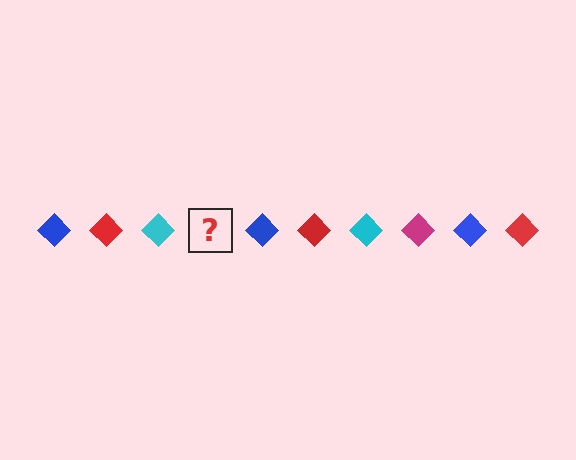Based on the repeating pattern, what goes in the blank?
The blank should be a magenta diamond.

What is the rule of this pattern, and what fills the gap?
The rule is that the pattern cycles through blue, red, cyan, magenta diamonds. The gap should be filled with a magenta diamond.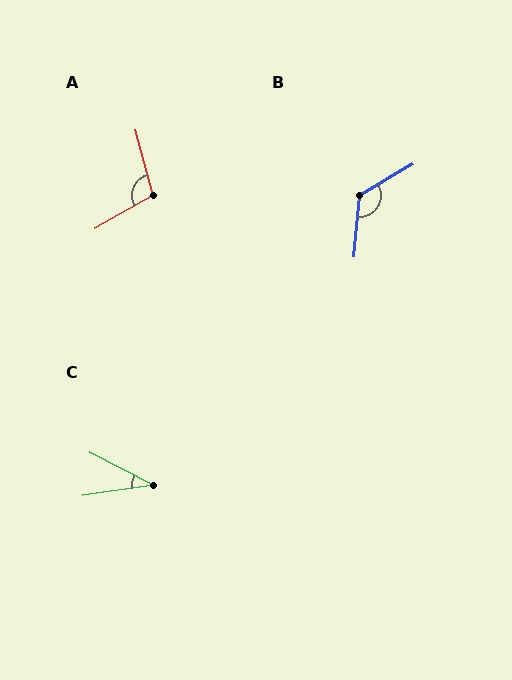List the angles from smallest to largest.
C (36°), A (105°), B (126°).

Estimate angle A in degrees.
Approximately 105 degrees.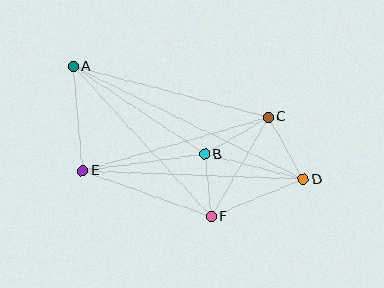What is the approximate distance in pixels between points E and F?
The distance between E and F is approximately 137 pixels.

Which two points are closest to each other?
Points B and F are closest to each other.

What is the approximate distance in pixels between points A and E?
The distance between A and E is approximately 105 pixels.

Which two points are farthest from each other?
Points A and D are farthest from each other.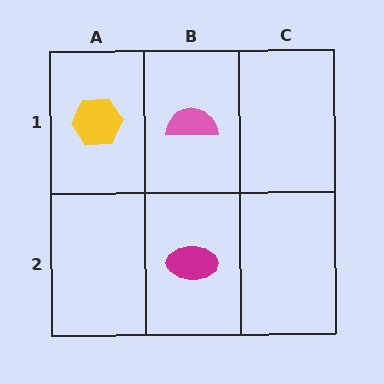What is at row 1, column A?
A yellow hexagon.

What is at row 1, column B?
A pink semicircle.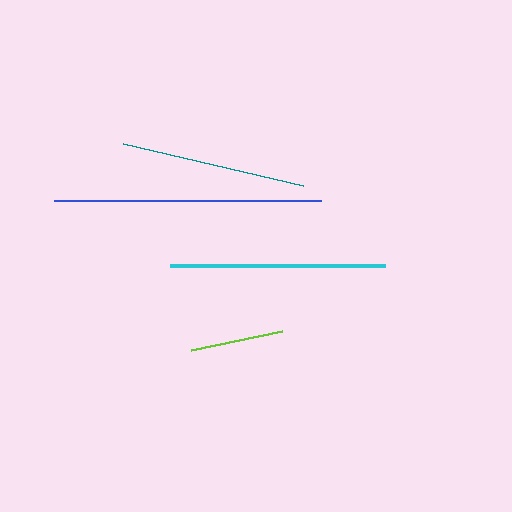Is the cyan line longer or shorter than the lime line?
The cyan line is longer than the lime line.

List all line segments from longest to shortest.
From longest to shortest: blue, cyan, teal, lime.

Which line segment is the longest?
The blue line is the longest at approximately 267 pixels.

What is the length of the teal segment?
The teal segment is approximately 185 pixels long.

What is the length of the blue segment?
The blue segment is approximately 267 pixels long.